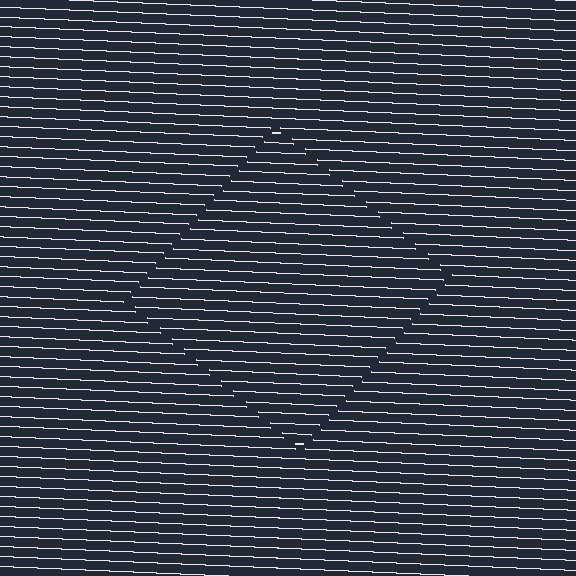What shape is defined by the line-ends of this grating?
An illusory square. The interior of the shape contains the same grating, shifted by half a period — the contour is defined by the phase discontinuity where line-ends from the inner and outer gratings abut.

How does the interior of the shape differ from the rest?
The interior of the shape contains the same grating, shifted by half a period — the contour is defined by the phase discontinuity where line-ends from the inner and outer gratings abut.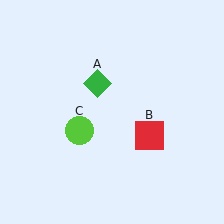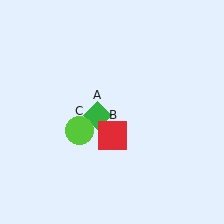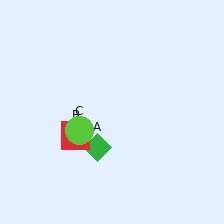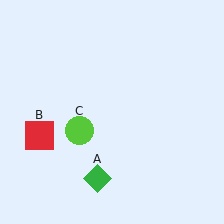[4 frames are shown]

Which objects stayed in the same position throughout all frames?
Lime circle (object C) remained stationary.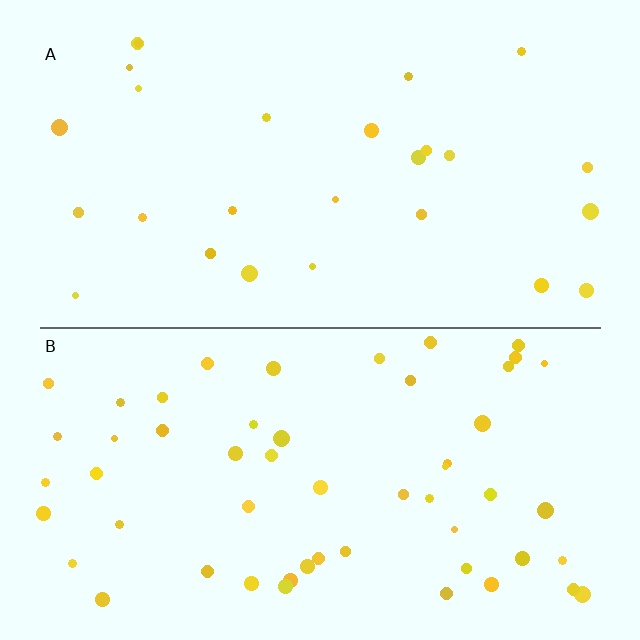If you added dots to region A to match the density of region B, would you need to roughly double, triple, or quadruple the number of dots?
Approximately double.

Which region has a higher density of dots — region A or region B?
B (the bottom).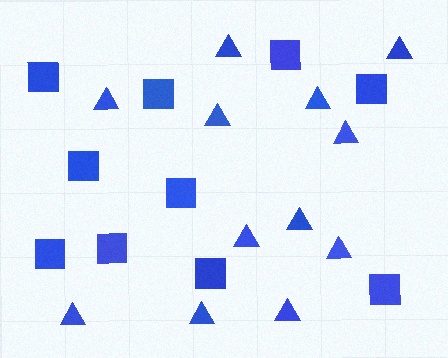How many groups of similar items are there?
There are 2 groups: one group of squares (10) and one group of triangles (12).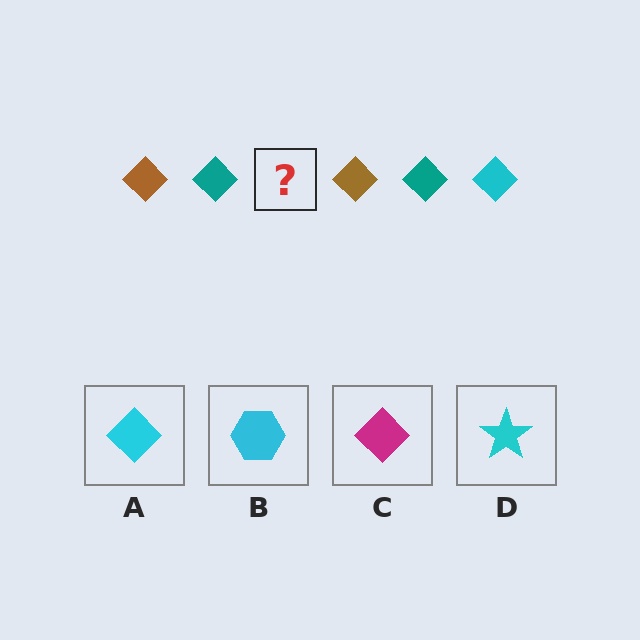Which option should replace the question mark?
Option A.